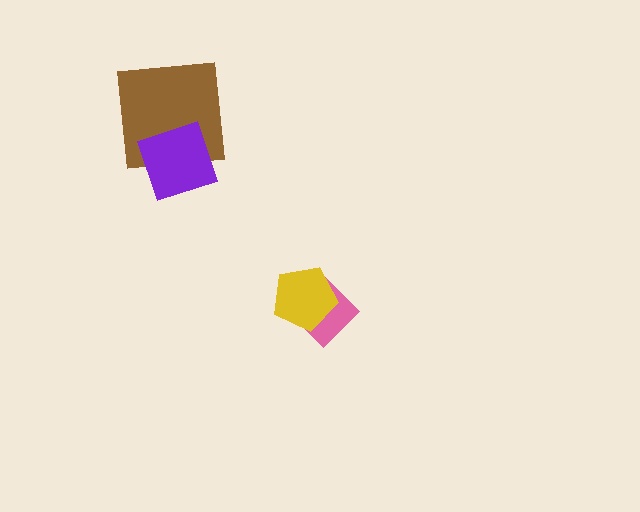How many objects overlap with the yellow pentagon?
1 object overlaps with the yellow pentagon.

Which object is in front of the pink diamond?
The yellow pentagon is in front of the pink diamond.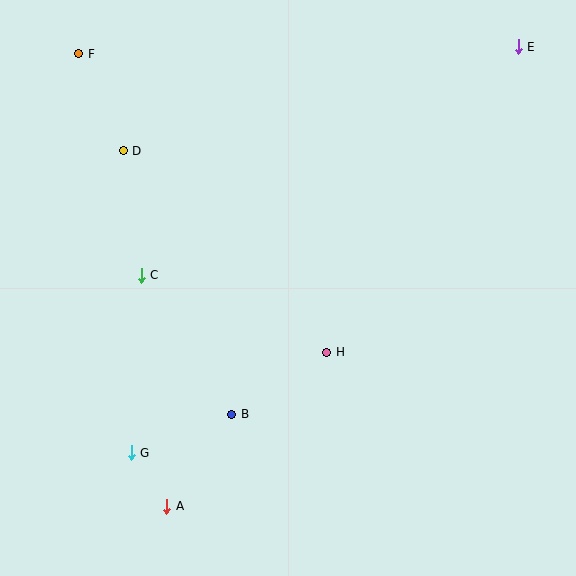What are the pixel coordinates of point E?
Point E is at (518, 47).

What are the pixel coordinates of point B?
Point B is at (232, 414).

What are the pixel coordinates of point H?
Point H is at (327, 352).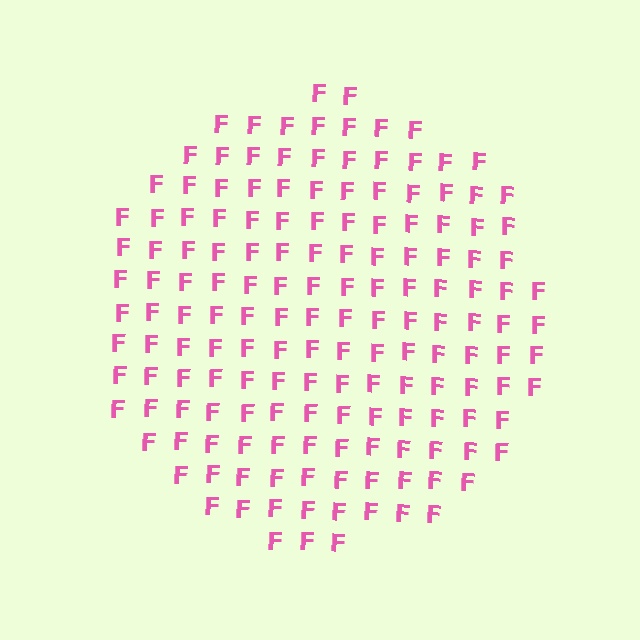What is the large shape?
The large shape is a circle.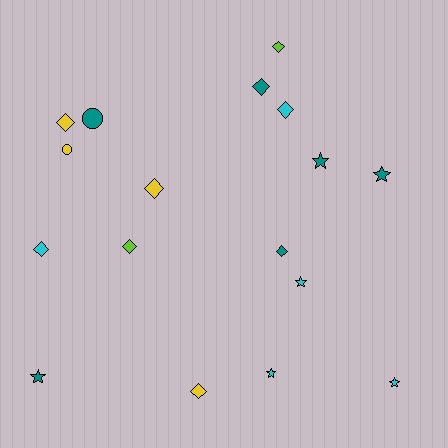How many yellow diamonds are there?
There are 3 yellow diamonds.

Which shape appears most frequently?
Diamond, with 9 objects.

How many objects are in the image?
There are 17 objects.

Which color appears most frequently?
Teal, with 6 objects.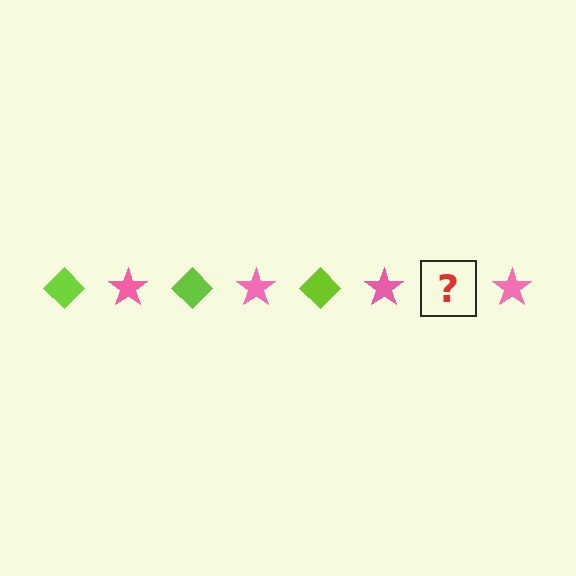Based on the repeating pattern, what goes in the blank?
The blank should be a lime diamond.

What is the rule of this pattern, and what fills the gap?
The rule is that the pattern alternates between lime diamond and pink star. The gap should be filled with a lime diamond.